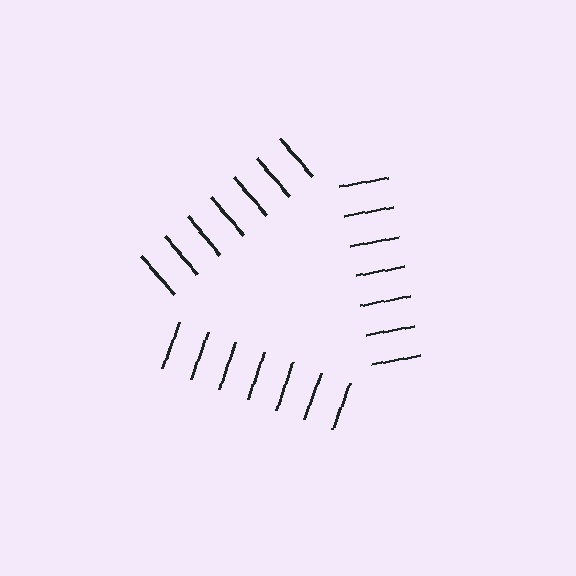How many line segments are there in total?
21 — 7 along each of the 3 edges.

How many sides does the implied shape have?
3 sides — the line-ends trace a triangle.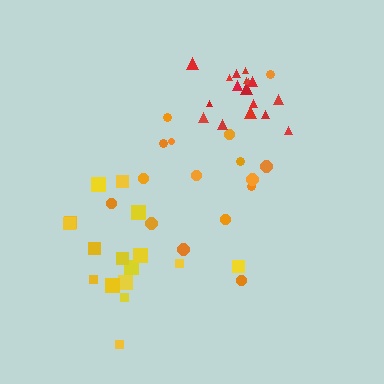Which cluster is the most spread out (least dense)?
Orange.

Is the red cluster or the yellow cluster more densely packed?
Red.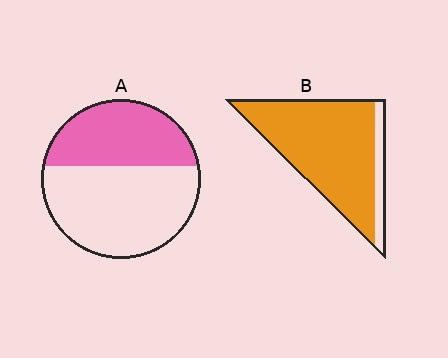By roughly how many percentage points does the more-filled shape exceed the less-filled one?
By roughly 45 percentage points (B over A).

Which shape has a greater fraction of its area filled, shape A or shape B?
Shape B.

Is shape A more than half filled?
No.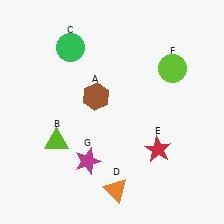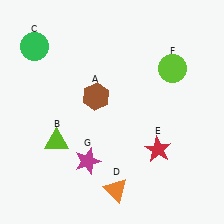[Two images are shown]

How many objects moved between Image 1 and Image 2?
1 object moved between the two images.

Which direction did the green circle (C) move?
The green circle (C) moved left.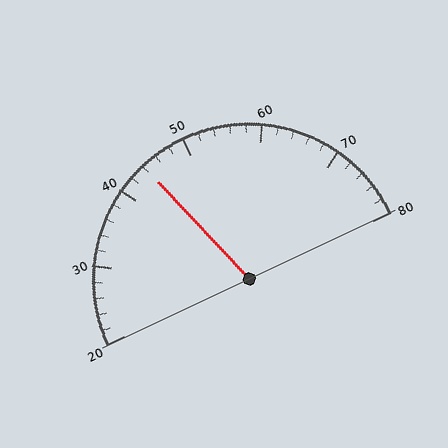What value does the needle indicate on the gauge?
The needle indicates approximately 44.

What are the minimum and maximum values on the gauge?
The gauge ranges from 20 to 80.